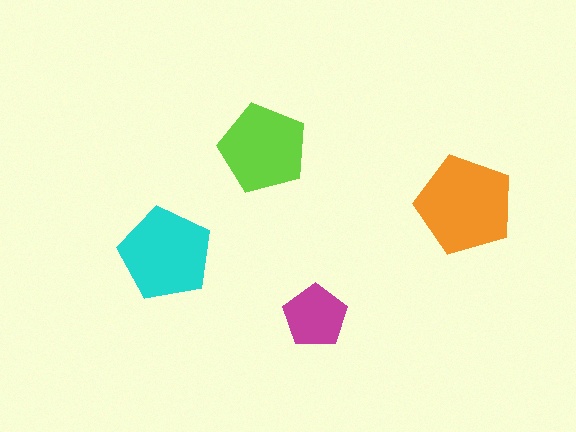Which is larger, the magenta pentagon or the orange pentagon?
The orange one.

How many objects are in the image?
There are 4 objects in the image.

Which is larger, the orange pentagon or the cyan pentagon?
The orange one.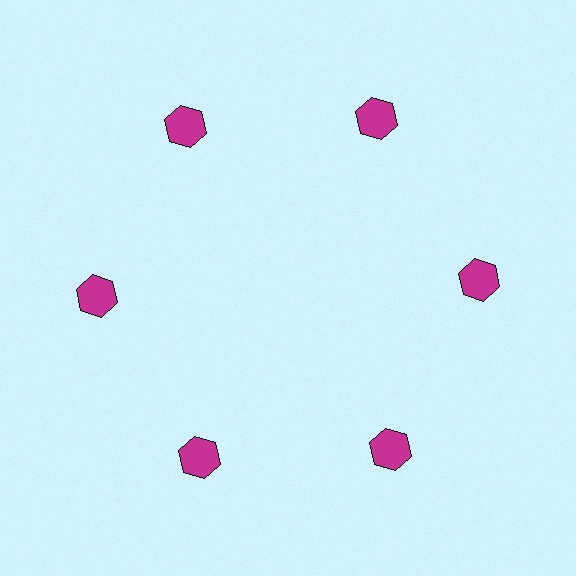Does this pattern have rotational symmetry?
Yes, this pattern has 6-fold rotational symmetry. It looks the same after rotating 60 degrees around the center.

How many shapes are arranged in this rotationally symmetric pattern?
There are 6 shapes, arranged in 6 groups of 1.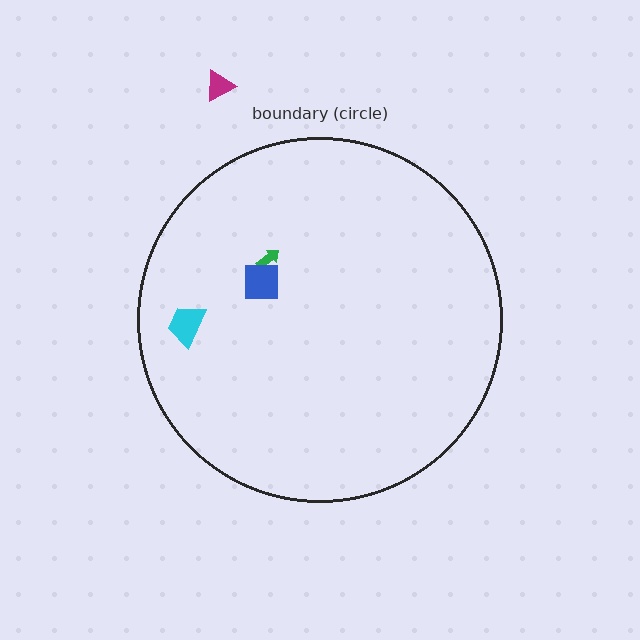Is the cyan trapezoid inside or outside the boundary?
Inside.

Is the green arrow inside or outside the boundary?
Inside.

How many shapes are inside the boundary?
3 inside, 1 outside.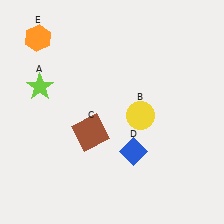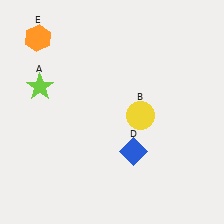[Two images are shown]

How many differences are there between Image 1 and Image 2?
There is 1 difference between the two images.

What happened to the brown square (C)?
The brown square (C) was removed in Image 2. It was in the bottom-left area of Image 1.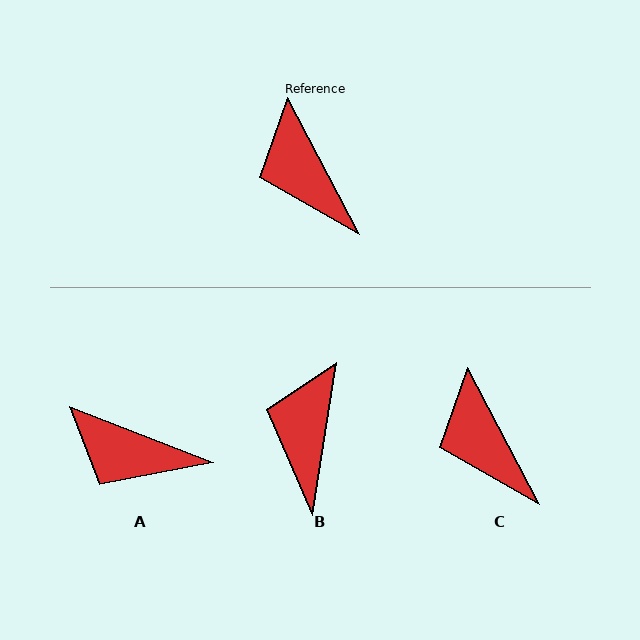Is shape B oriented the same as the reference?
No, it is off by about 37 degrees.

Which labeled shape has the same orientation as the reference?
C.